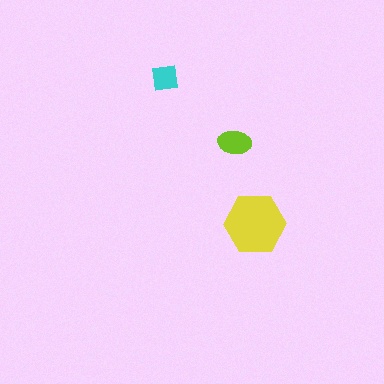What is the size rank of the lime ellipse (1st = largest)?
2nd.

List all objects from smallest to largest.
The cyan square, the lime ellipse, the yellow hexagon.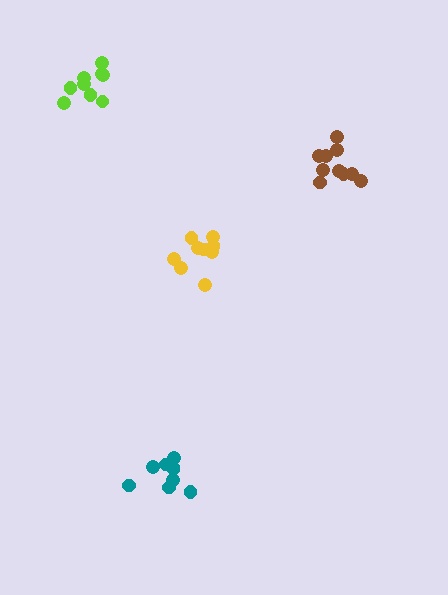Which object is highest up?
The lime cluster is topmost.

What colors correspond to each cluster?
The clusters are colored: yellow, brown, teal, lime.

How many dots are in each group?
Group 1: 9 dots, Group 2: 10 dots, Group 3: 9 dots, Group 4: 9 dots (37 total).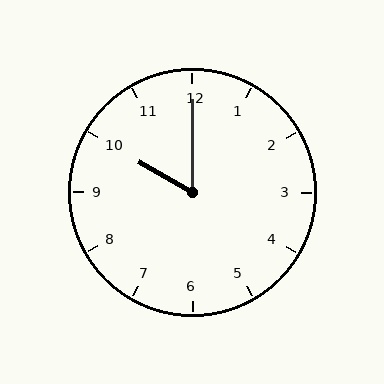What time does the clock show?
10:00.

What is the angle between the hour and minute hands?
Approximately 60 degrees.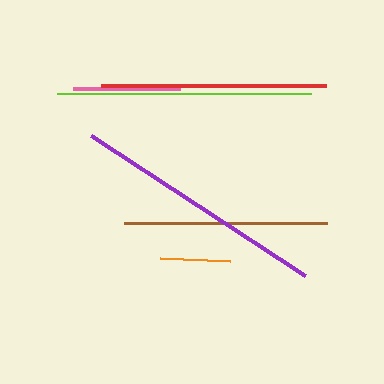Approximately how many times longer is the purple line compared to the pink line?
The purple line is approximately 2.4 times the length of the pink line.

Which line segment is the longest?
The purple line is the longest at approximately 256 pixels.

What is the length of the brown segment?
The brown segment is approximately 203 pixels long.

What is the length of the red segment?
The red segment is approximately 224 pixels long.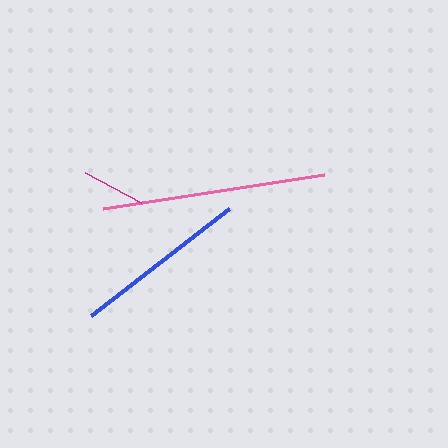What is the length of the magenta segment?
The magenta segment is approximately 64 pixels long.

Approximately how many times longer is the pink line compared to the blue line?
The pink line is approximately 1.3 times the length of the blue line.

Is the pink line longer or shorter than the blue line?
The pink line is longer than the blue line.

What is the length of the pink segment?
The pink segment is approximately 223 pixels long.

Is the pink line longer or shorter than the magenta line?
The pink line is longer than the magenta line.